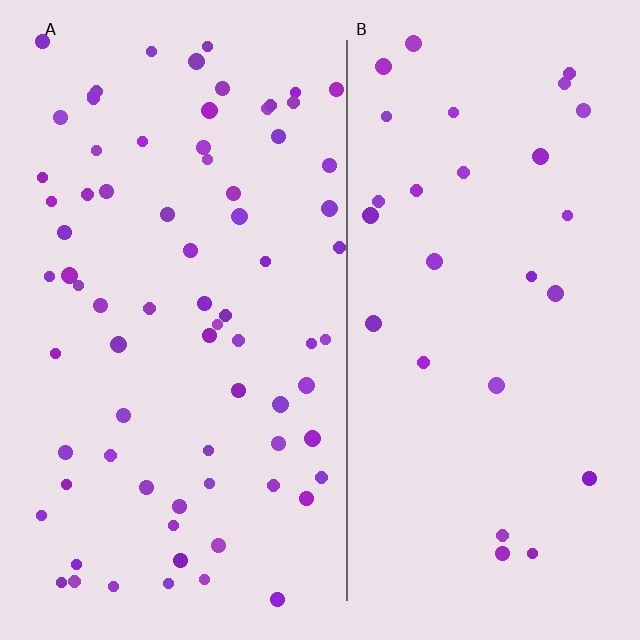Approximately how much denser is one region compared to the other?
Approximately 2.7× — region A over region B.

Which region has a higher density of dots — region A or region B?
A (the left).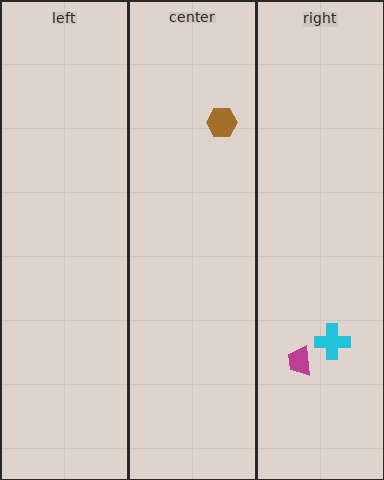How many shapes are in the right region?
2.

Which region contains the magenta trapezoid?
The right region.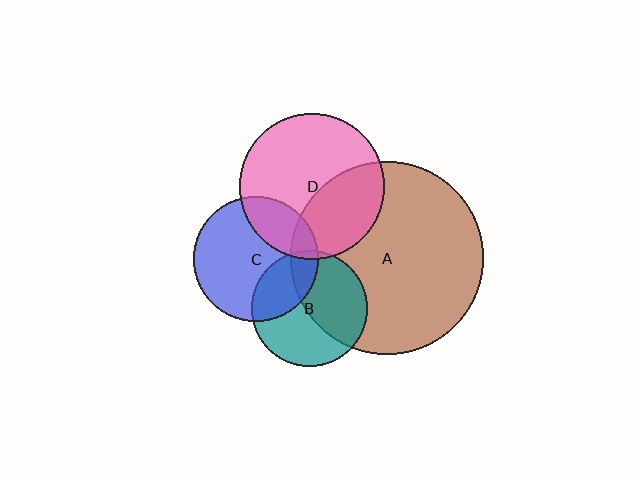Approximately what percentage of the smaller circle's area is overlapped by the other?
Approximately 25%.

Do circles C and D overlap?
Yes.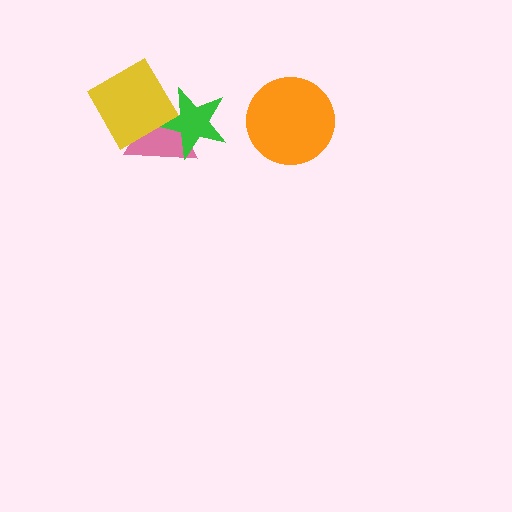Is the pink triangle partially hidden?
Yes, it is partially covered by another shape.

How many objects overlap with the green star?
2 objects overlap with the green star.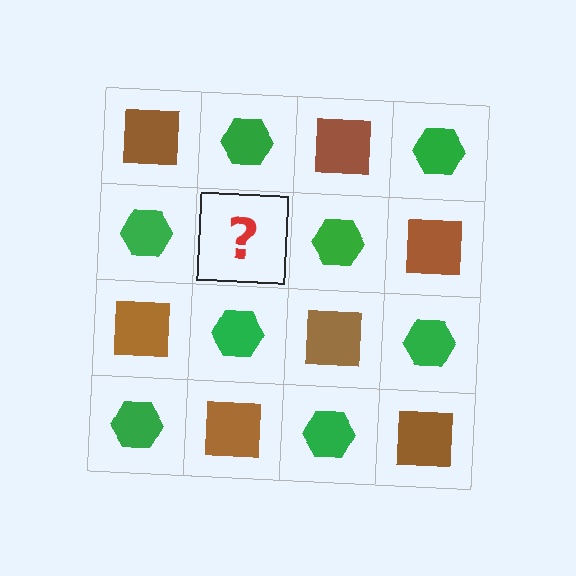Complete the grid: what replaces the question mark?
The question mark should be replaced with a brown square.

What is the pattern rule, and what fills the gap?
The rule is that it alternates brown square and green hexagon in a checkerboard pattern. The gap should be filled with a brown square.